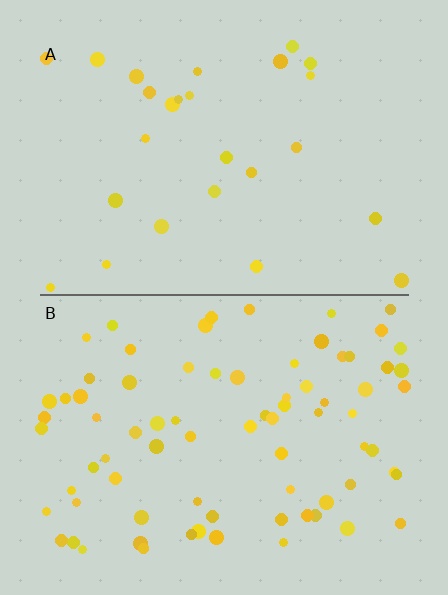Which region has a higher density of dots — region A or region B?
B (the bottom).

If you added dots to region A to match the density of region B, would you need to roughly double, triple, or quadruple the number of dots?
Approximately triple.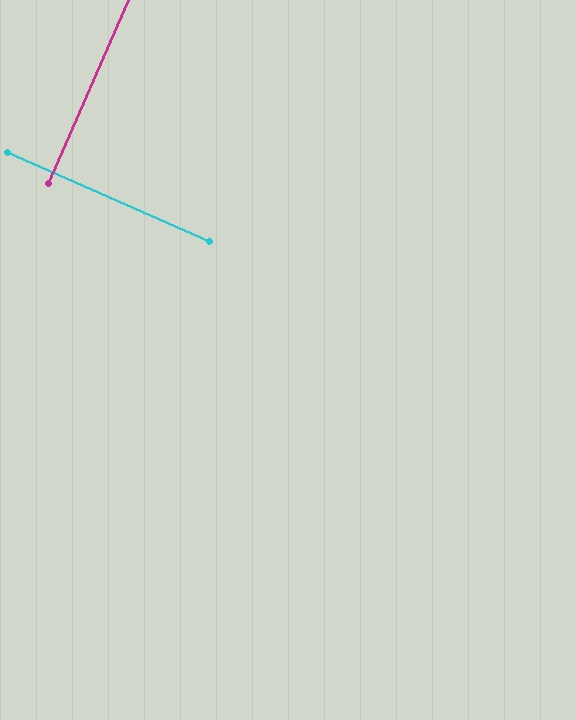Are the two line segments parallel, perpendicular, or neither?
Perpendicular — they meet at approximately 89°.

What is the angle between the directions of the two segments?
Approximately 89 degrees.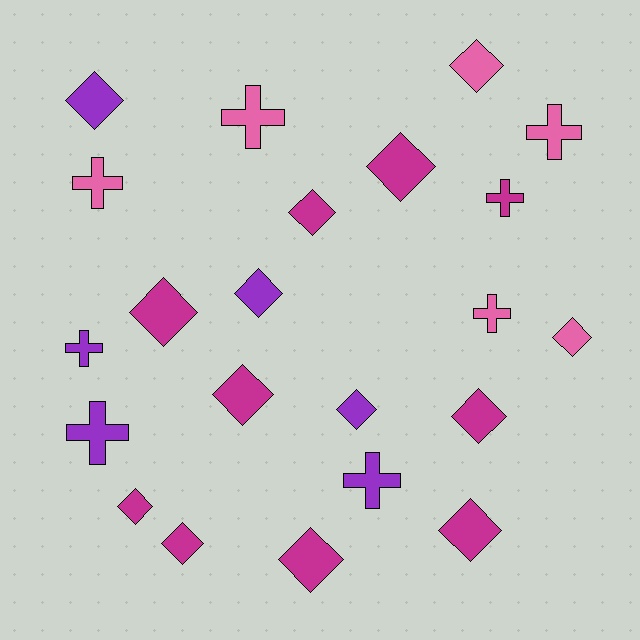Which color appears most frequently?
Magenta, with 10 objects.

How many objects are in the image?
There are 22 objects.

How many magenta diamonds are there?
There are 9 magenta diamonds.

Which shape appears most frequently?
Diamond, with 14 objects.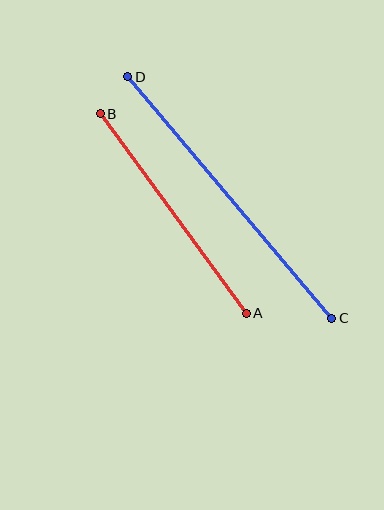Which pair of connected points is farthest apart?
Points C and D are farthest apart.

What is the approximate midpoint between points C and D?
The midpoint is at approximately (230, 198) pixels.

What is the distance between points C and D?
The distance is approximately 316 pixels.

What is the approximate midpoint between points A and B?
The midpoint is at approximately (173, 214) pixels.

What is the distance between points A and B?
The distance is approximately 247 pixels.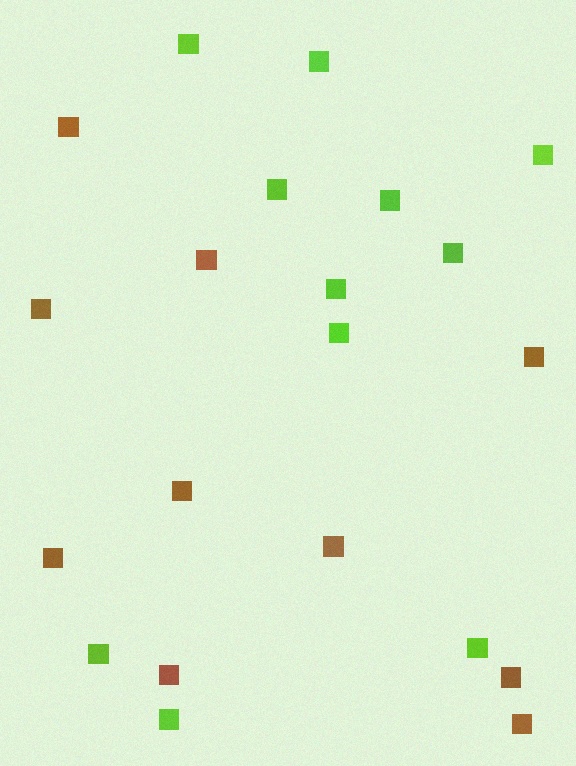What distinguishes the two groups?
There are 2 groups: one group of lime squares (11) and one group of brown squares (10).